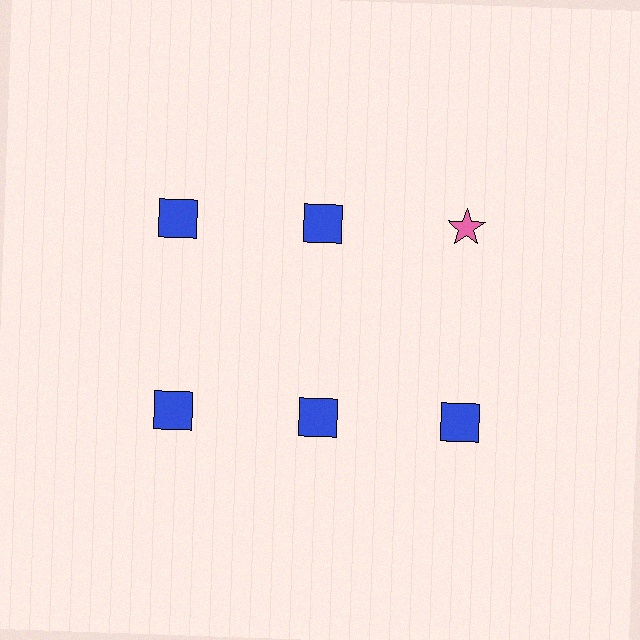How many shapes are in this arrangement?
There are 6 shapes arranged in a grid pattern.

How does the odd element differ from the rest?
It differs in both color (pink instead of blue) and shape (star instead of square).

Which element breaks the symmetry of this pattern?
The pink star in the top row, center column breaks the symmetry. All other shapes are blue squares.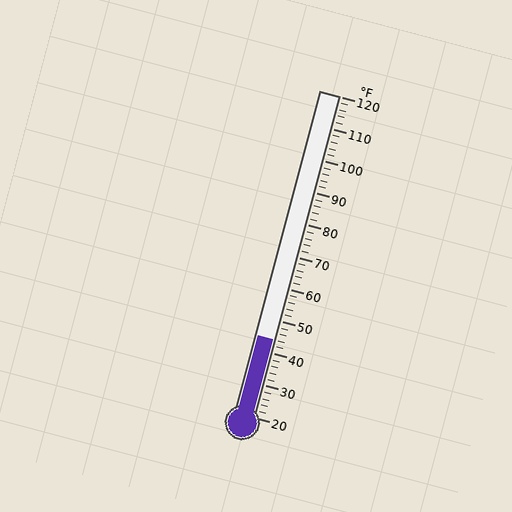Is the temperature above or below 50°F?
The temperature is below 50°F.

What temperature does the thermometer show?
The thermometer shows approximately 44°F.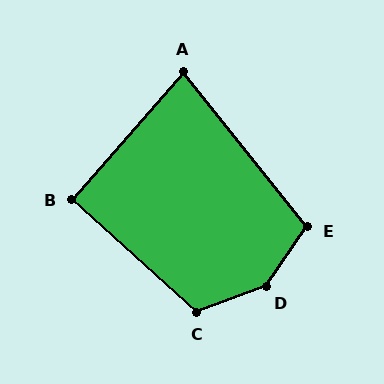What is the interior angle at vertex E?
Approximately 107 degrees (obtuse).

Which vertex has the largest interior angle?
D, at approximately 144 degrees.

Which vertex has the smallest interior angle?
A, at approximately 80 degrees.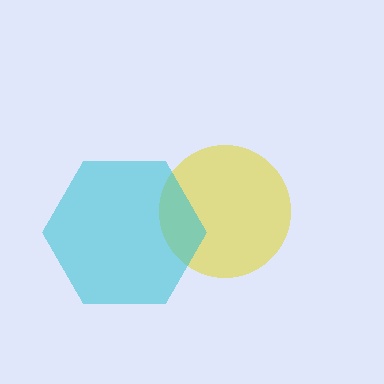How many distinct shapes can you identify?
There are 2 distinct shapes: a yellow circle, a cyan hexagon.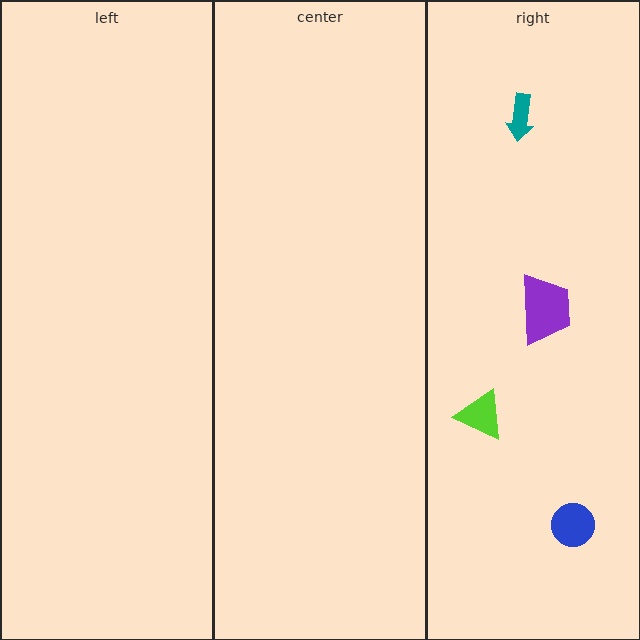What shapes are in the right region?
The lime triangle, the purple trapezoid, the teal arrow, the blue circle.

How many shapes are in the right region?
4.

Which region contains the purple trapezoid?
The right region.